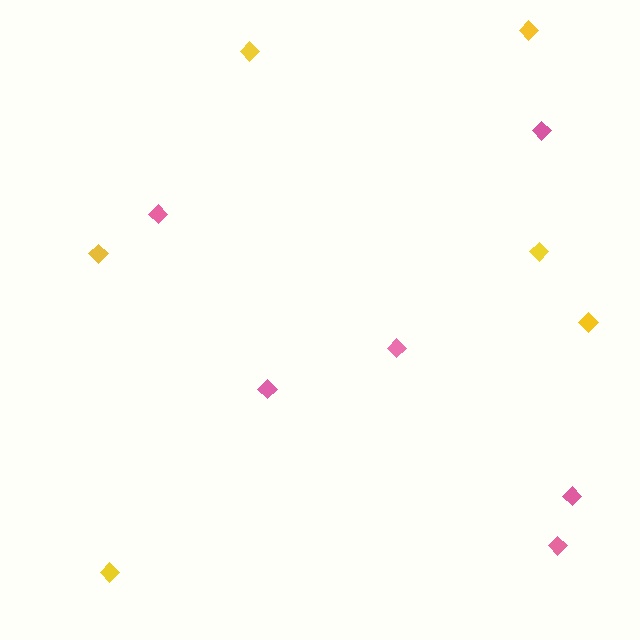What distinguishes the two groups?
There are 2 groups: one group of yellow diamonds (6) and one group of pink diamonds (6).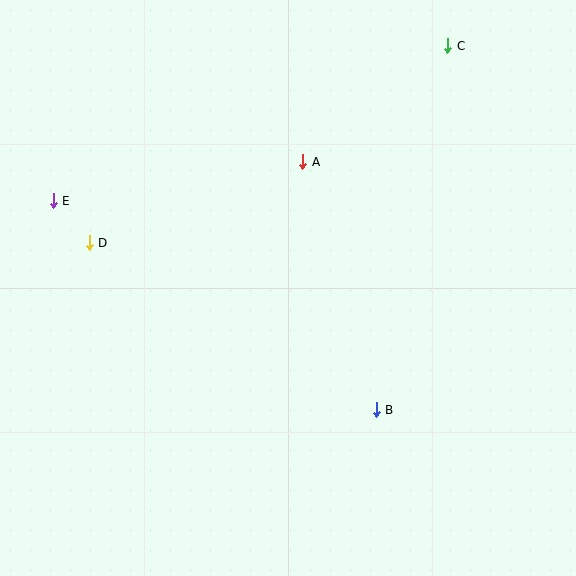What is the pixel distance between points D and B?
The distance between D and B is 332 pixels.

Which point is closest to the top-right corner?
Point C is closest to the top-right corner.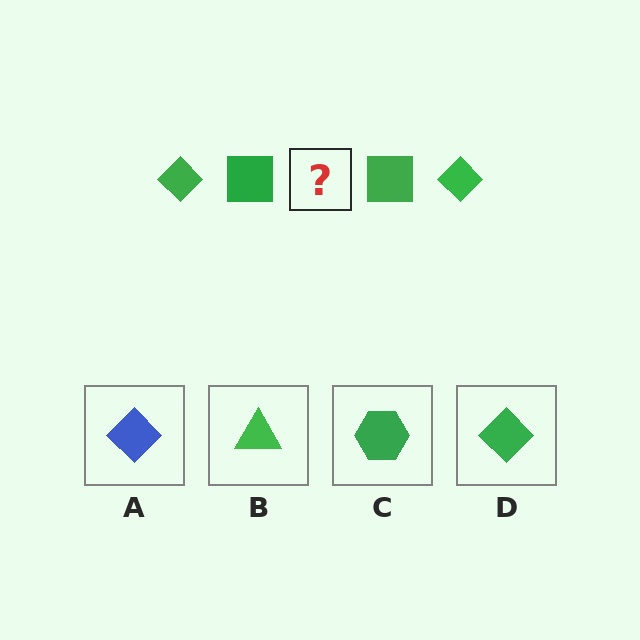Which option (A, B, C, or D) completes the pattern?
D.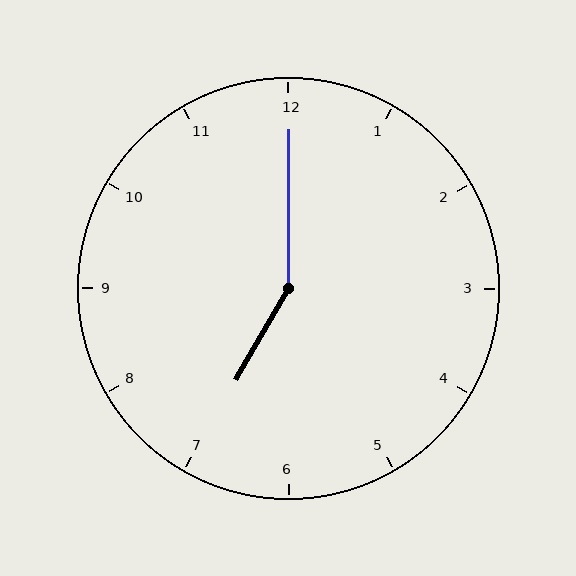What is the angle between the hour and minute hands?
Approximately 150 degrees.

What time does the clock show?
7:00.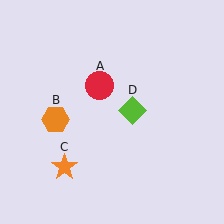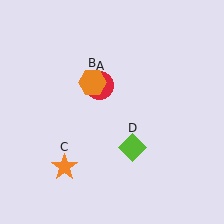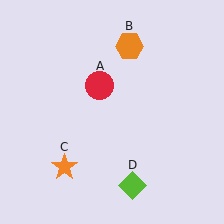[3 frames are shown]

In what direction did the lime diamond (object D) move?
The lime diamond (object D) moved down.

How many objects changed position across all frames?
2 objects changed position: orange hexagon (object B), lime diamond (object D).